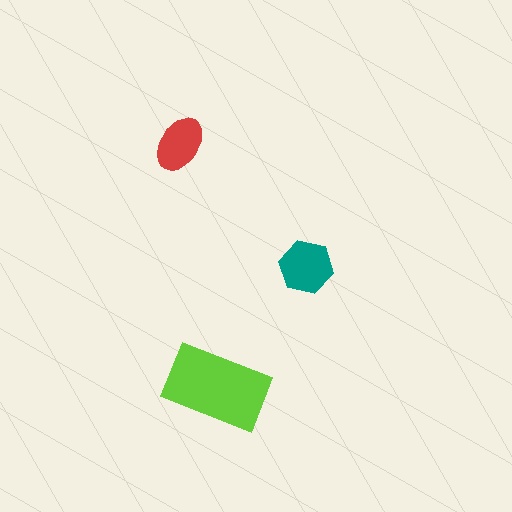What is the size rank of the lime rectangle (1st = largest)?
1st.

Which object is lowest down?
The lime rectangle is bottommost.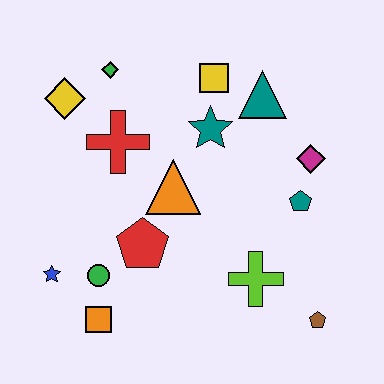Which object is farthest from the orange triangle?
The brown pentagon is farthest from the orange triangle.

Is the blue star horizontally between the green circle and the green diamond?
No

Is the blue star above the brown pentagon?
Yes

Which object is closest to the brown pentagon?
The lime cross is closest to the brown pentagon.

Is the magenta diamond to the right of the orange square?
Yes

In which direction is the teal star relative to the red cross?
The teal star is to the right of the red cross.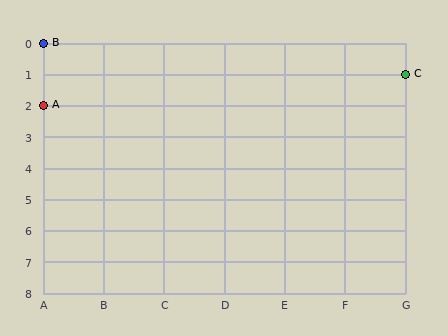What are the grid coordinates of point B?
Point B is at grid coordinates (A, 0).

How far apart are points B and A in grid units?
Points B and A are 2 rows apart.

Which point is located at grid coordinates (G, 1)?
Point C is at (G, 1).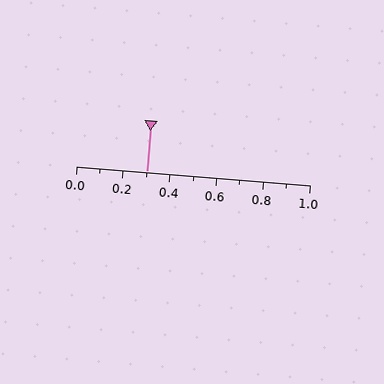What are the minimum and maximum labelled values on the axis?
The axis runs from 0.0 to 1.0.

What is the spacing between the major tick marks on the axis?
The major ticks are spaced 0.2 apart.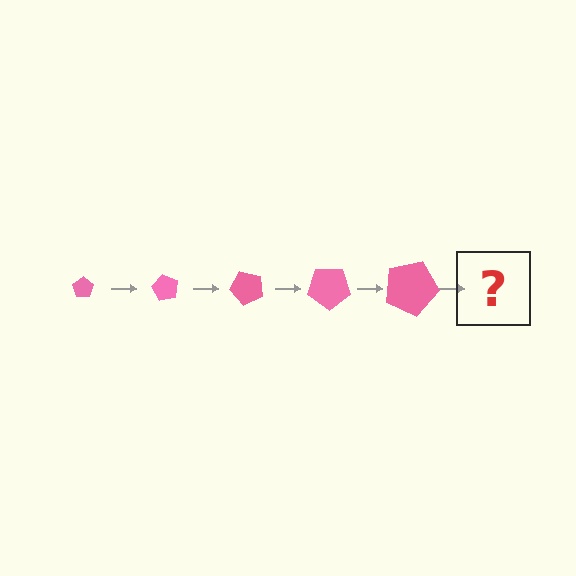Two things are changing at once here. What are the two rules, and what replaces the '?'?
The two rules are that the pentagon grows larger each step and it rotates 60 degrees each step. The '?' should be a pentagon, larger than the previous one and rotated 300 degrees from the start.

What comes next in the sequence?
The next element should be a pentagon, larger than the previous one and rotated 300 degrees from the start.